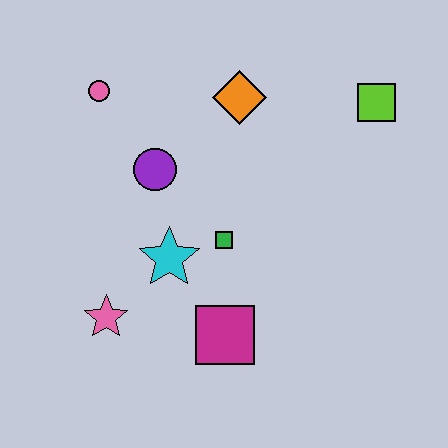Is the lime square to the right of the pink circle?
Yes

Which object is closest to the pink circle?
The purple circle is closest to the pink circle.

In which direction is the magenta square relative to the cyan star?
The magenta square is below the cyan star.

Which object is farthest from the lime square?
The pink star is farthest from the lime square.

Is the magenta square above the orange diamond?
No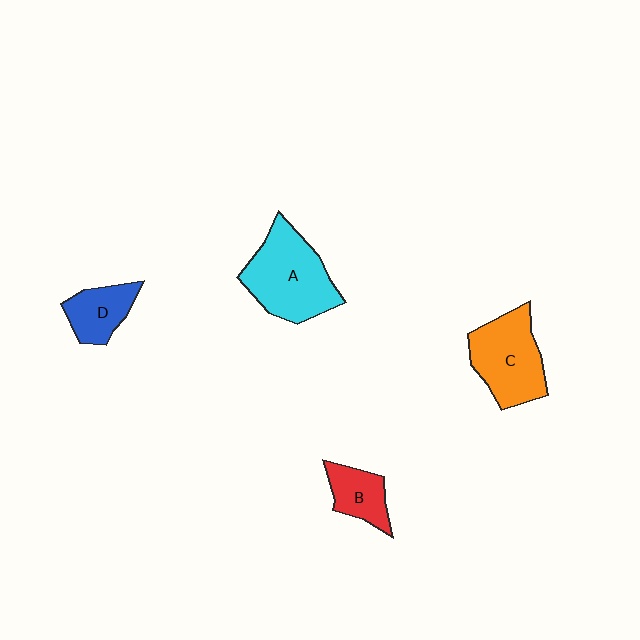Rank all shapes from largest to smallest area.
From largest to smallest: A (cyan), C (orange), D (blue), B (red).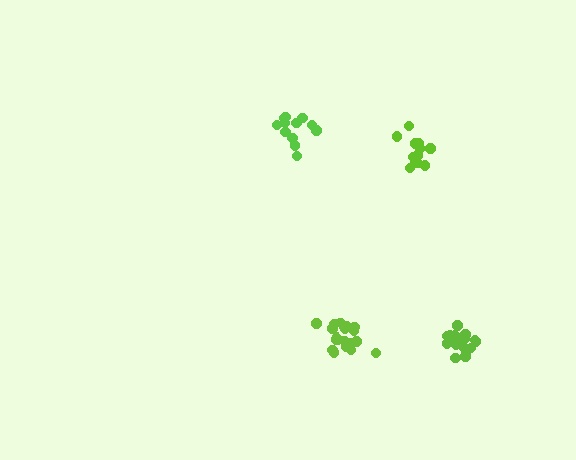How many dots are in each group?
Group 1: 17 dots, Group 2: 13 dots, Group 3: 13 dots, Group 4: 19 dots (62 total).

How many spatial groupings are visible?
There are 4 spatial groupings.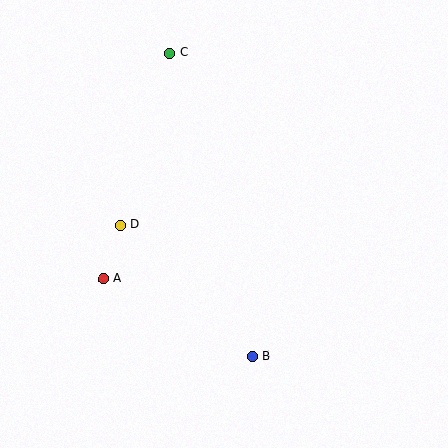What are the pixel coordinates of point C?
Point C is at (170, 53).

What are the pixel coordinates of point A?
Point A is at (103, 279).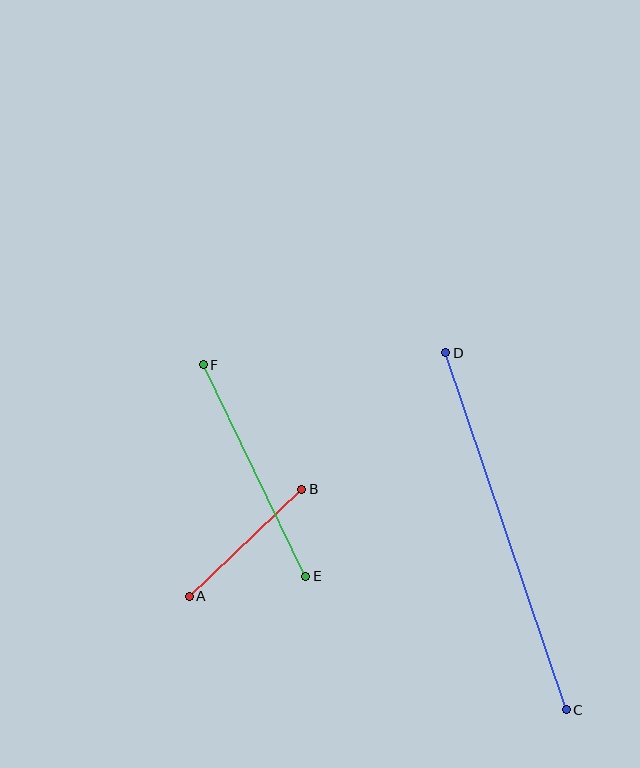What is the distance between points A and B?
The distance is approximately 155 pixels.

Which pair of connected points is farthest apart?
Points C and D are farthest apart.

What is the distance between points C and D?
The distance is approximately 377 pixels.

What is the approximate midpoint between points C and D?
The midpoint is at approximately (506, 531) pixels.